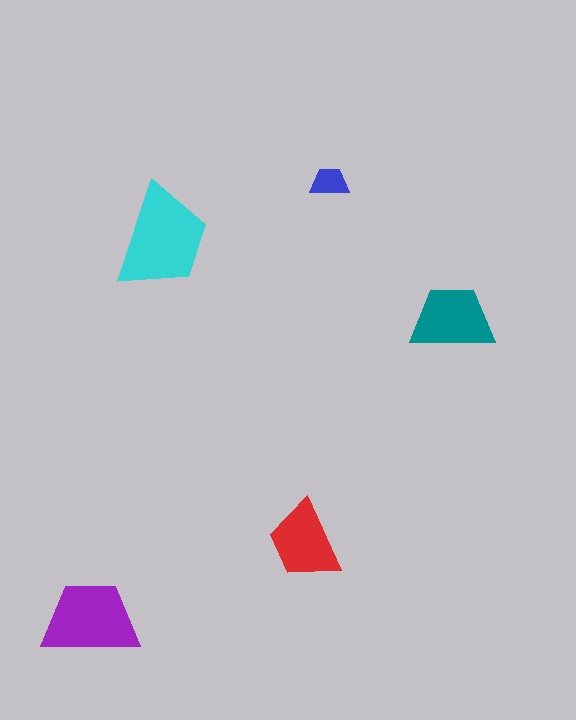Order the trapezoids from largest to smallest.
the cyan one, the purple one, the teal one, the red one, the blue one.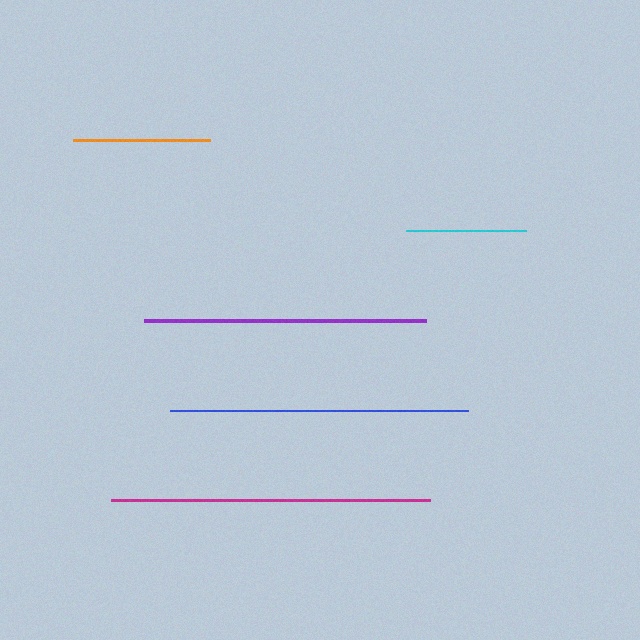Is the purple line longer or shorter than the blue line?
The blue line is longer than the purple line.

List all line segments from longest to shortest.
From longest to shortest: magenta, blue, purple, orange, cyan.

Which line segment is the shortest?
The cyan line is the shortest at approximately 120 pixels.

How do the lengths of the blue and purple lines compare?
The blue and purple lines are approximately the same length.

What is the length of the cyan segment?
The cyan segment is approximately 120 pixels long.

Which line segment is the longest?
The magenta line is the longest at approximately 319 pixels.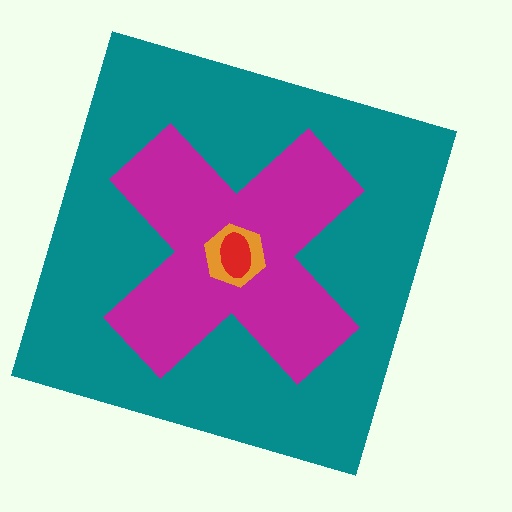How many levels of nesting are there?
4.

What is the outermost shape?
The teal square.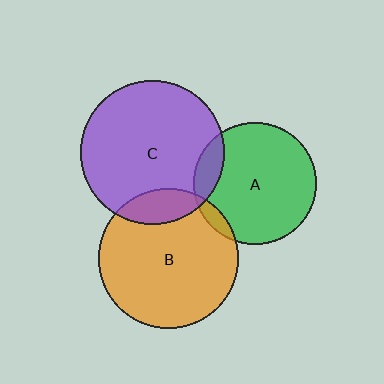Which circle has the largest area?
Circle C (purple).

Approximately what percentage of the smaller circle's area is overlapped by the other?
Approximately 15%.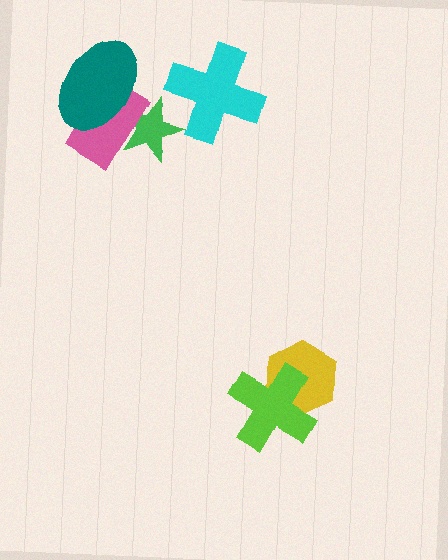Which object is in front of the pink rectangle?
The teal ellipse is in front of the pink rectangle.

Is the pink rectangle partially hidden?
Yes, it is partially covered by another shape.